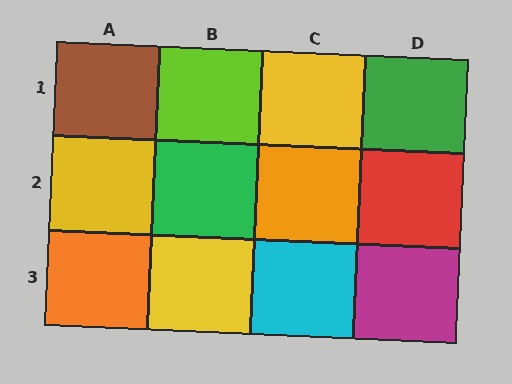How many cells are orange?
2 cells are orange.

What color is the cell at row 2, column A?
Yellow.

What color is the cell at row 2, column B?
Green.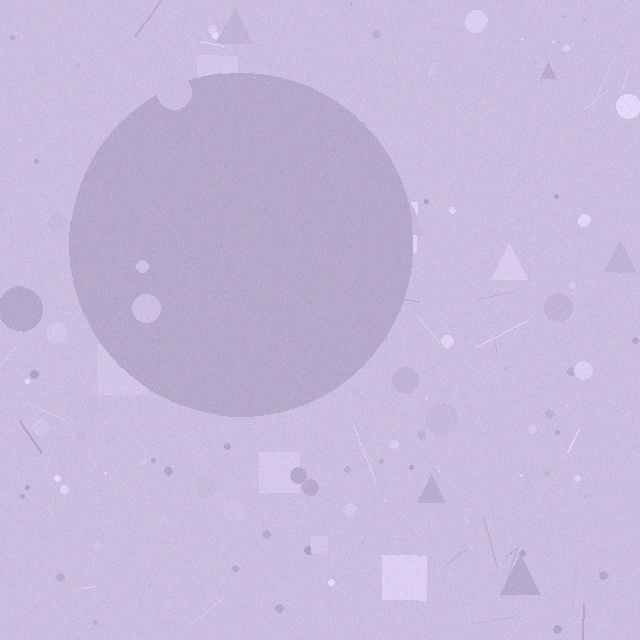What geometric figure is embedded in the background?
A circle is embedded in the background.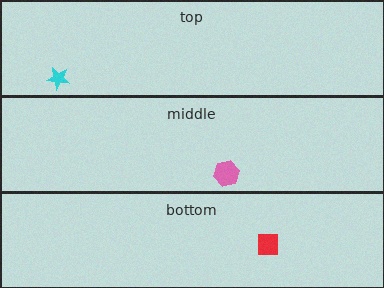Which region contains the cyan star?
The top region.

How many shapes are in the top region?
1.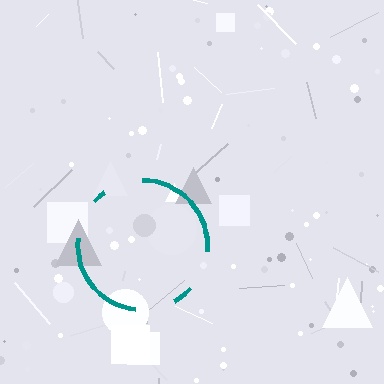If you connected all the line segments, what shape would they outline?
They would outline a circle.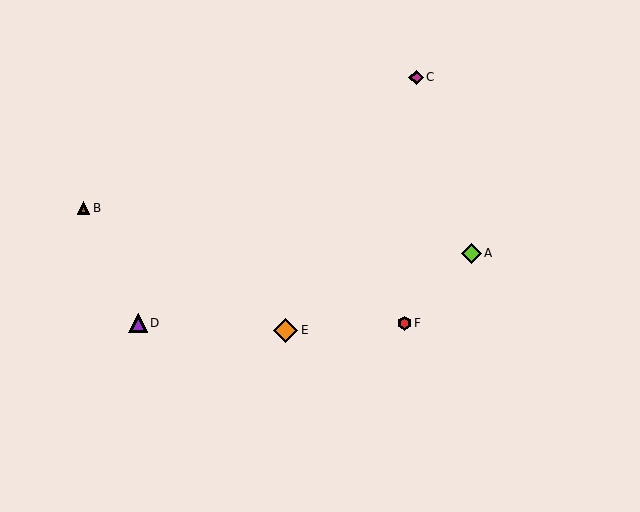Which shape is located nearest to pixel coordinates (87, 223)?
The brown triangle (labeled B) at (84, 208) is nearest to that location.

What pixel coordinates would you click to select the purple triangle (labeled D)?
Click at (138, 323) to select the purple triangle D.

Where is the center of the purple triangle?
The center of the purple triangle is at (138, 323).